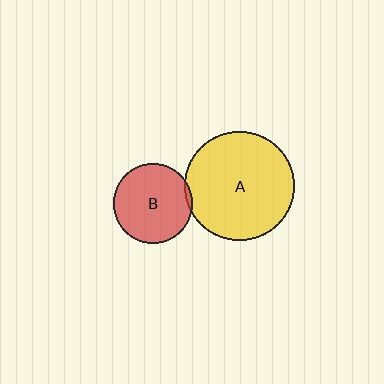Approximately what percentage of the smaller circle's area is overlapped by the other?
Approximately 5%.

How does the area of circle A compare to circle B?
Approximately 1.9 times.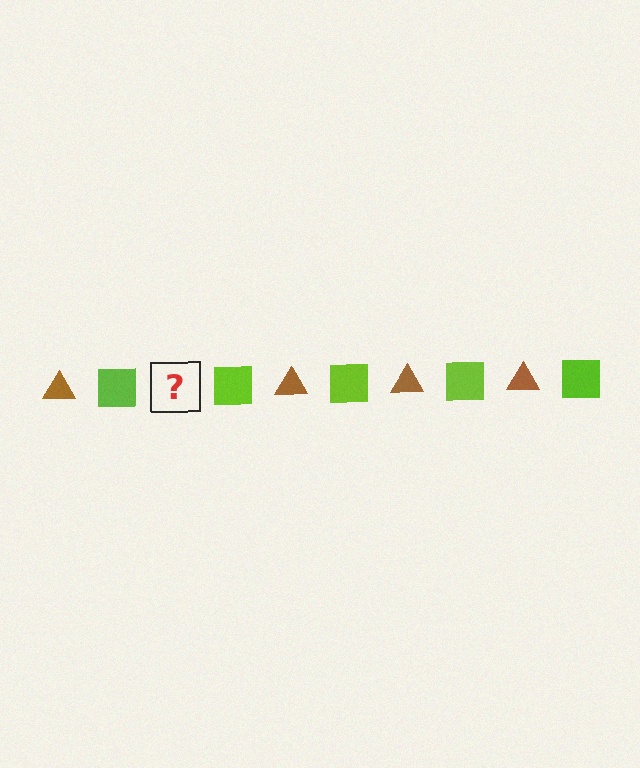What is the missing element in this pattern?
The missing element is a brown triangle.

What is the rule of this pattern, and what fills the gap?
The rule is that the pattern alternates between brown triangle and lime square. The gap should be filled with a brown triangle.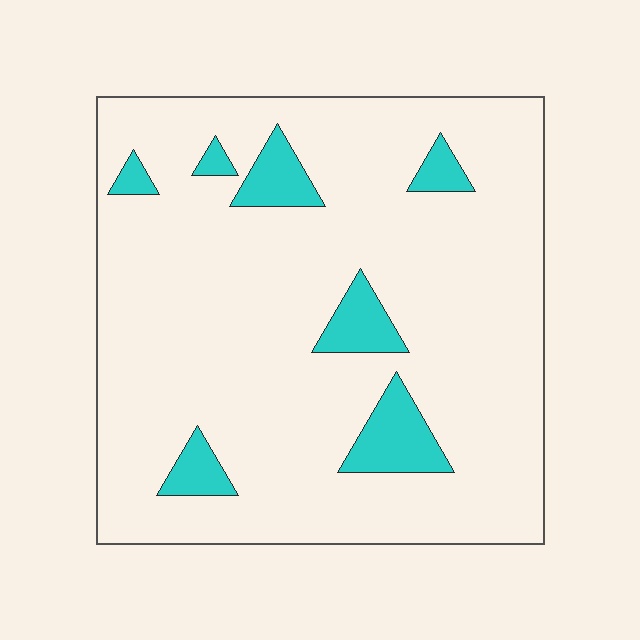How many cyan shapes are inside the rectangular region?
7.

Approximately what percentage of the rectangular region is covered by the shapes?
Approximately 10%.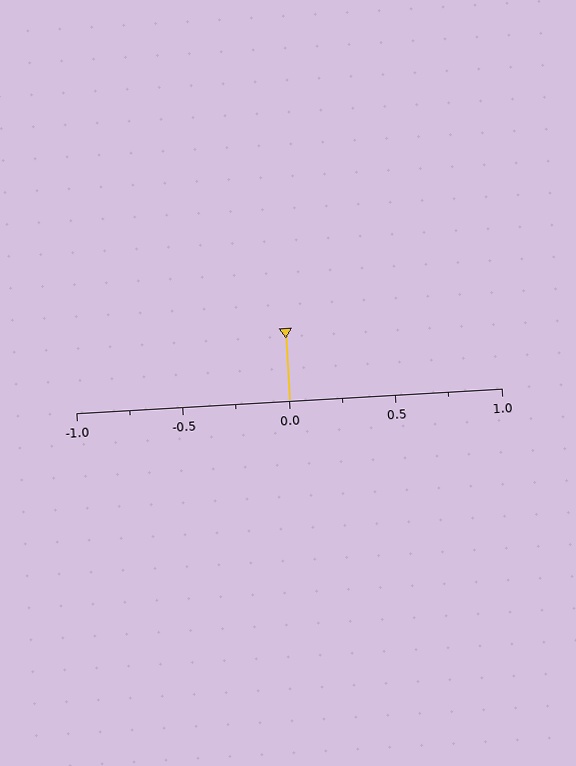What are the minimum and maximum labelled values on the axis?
The axis runs from -1.0 to 1.0.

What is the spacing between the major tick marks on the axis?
The major ticks are spaced 0.5 apart.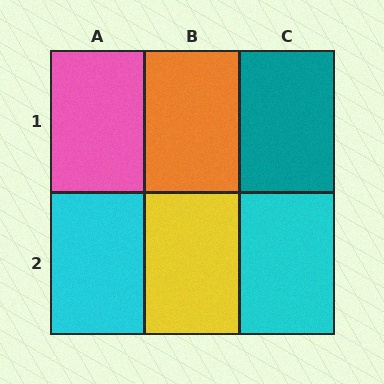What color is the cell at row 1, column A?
Pink.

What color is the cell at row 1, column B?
Orange.